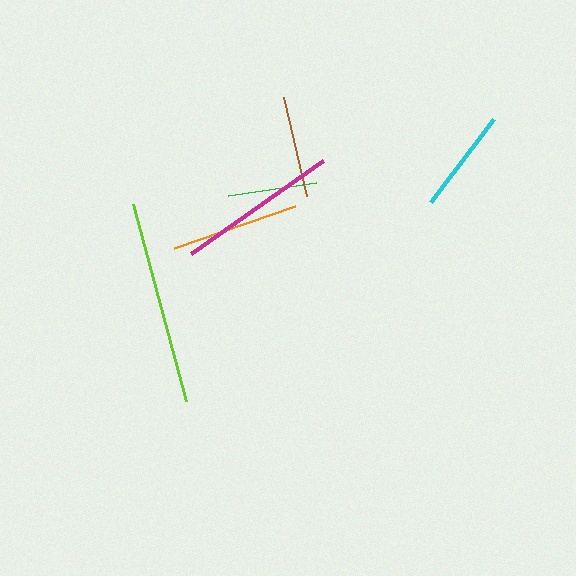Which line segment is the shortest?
The green line is the shortest at approximately 90 pixels.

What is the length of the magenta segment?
The magenta segment is approximately 161 pixels long.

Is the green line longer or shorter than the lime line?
The lime line is longer than the green line.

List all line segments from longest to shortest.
From longest to shortest: lime, magenta, orange, cyan, brown, green.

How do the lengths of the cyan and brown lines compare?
The cyan and brown lines are approximately the same length.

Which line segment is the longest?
The lime line is the longest at approximately 204 pixels.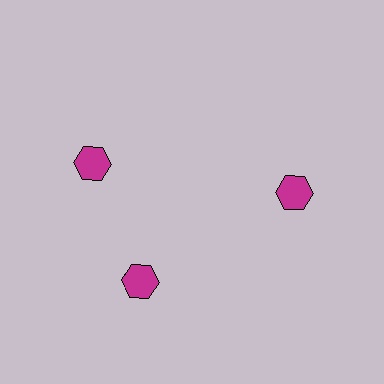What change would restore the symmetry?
The symmetry would be restored by rotating it back into even spacing with its neighbors so that all 3 hexagons sit at equal angles and equal distance from the center.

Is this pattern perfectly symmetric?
No. The 3 magenta hexagons are arranged in a ring, but one element near the 11 o'clock position is rotated out of alignment along the ring, breaking the 3-fold rotational symmetry.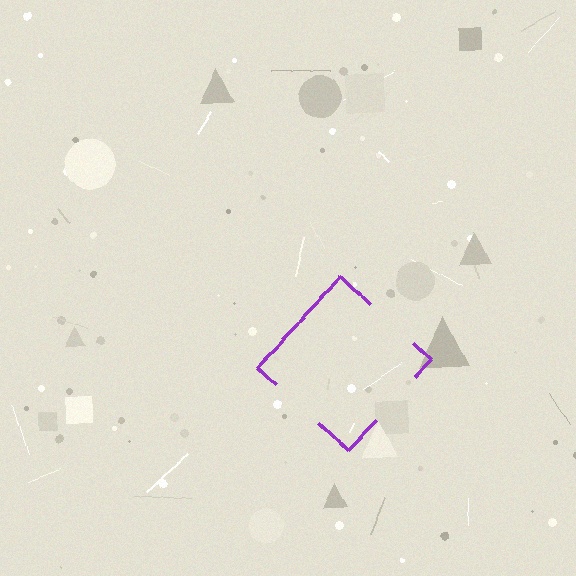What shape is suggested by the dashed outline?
The dashed outline suggests a diamond.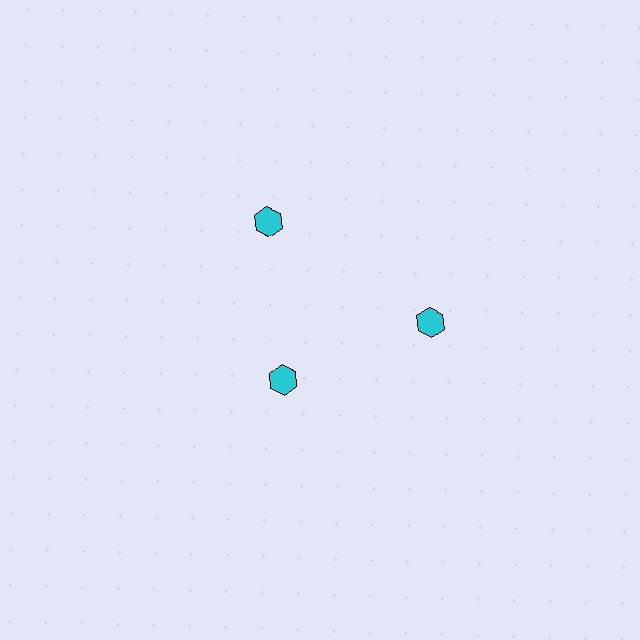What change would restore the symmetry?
The symmetry would be restored by moving it outward, back onto the ring so that all 3 hexagons sit at equal angles and equal distance from the center.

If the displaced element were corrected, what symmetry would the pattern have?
It would have 3-fold rotational symmetry — the pattern would map onto itself every 120 degrees.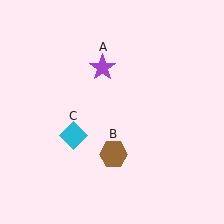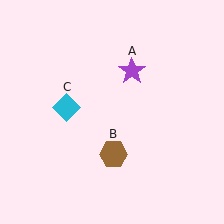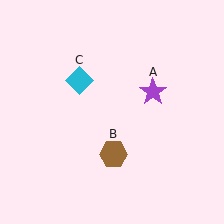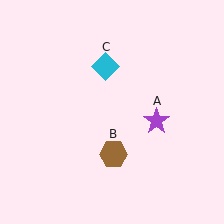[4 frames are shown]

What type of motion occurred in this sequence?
The purple star (object A), cyan diamond (object C) rotated clockwise around the center of the scene.